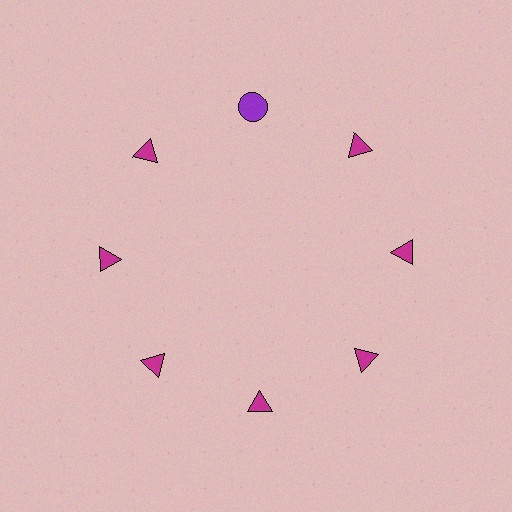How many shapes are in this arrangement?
There are 8 shapes arranged in a ring pattern.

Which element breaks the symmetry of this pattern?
The purple circle at roughly the 12 o'clock position breaks the symmetry. All other shapes are magenta triangles.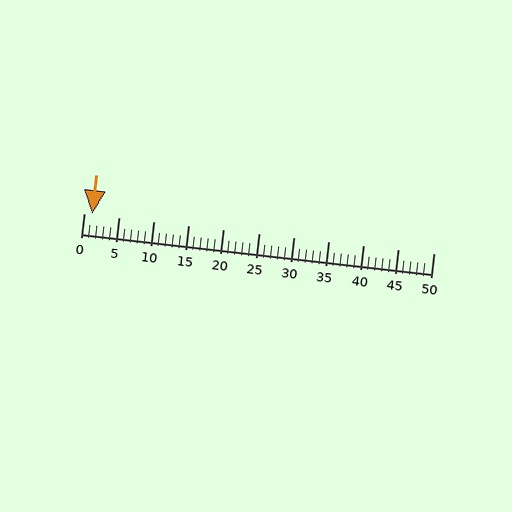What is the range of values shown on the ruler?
The ruler shows values from 0 to 50.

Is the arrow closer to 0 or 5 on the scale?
The arrow is closer to 0.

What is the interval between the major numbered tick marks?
The major tick marks are spaced 5 units apart.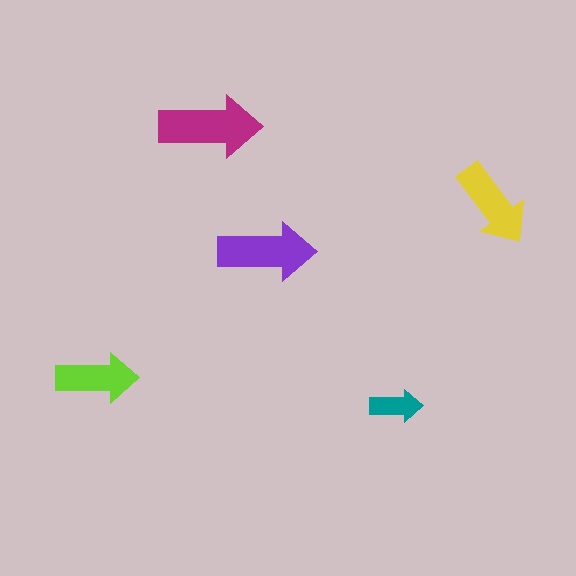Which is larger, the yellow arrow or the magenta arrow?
The magenta one.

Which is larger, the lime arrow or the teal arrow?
The lime one.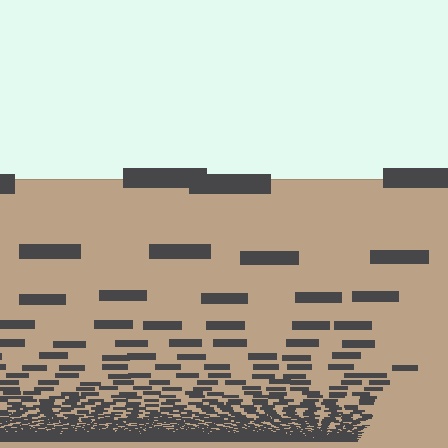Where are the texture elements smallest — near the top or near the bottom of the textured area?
Near the bottom.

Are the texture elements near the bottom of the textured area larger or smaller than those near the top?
Smaller. The gradient is inverted — elements near the bottom are smaller and denser.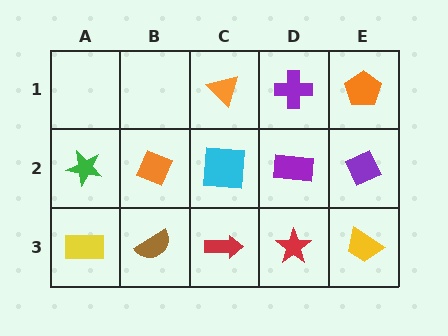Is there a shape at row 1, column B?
No, that cell is empty.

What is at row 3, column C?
A red arrow.